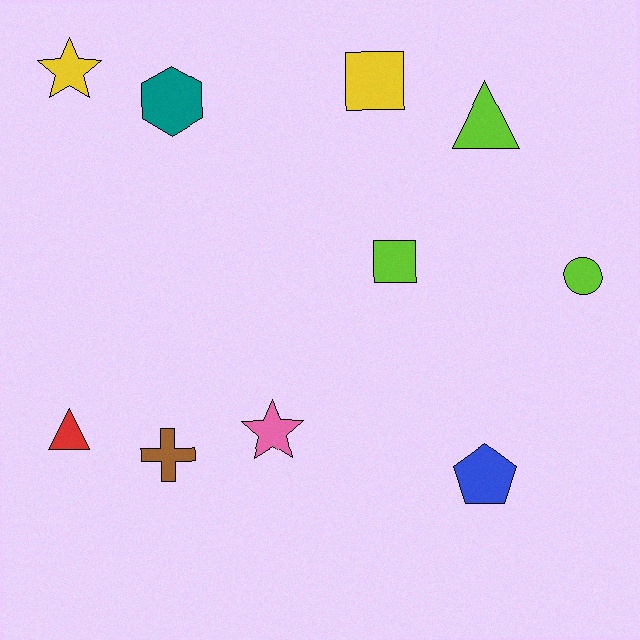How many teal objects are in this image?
There is 1 teal object.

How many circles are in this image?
There is 1 circle.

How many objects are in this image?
There are 10 objects.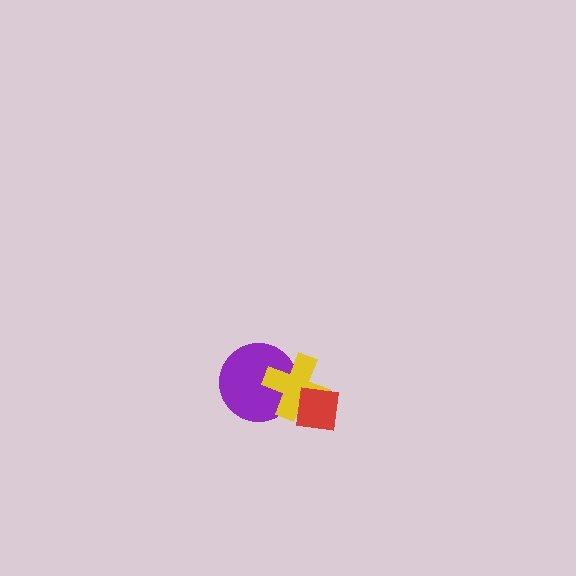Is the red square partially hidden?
No, no other shape covers it.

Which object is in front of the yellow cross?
The red square is in front of the yellow cross.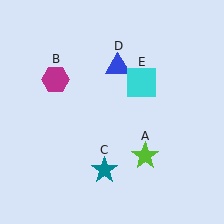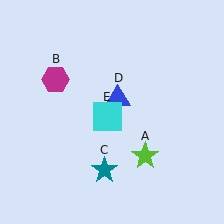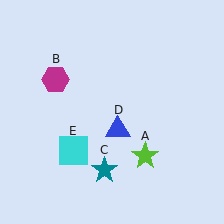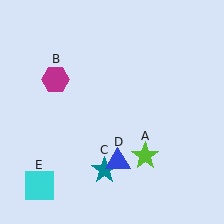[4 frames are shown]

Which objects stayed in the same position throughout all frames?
Lime star (object A) and magenta hexagon (object B) and teal star (object C) remained stationary.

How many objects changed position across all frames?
2 objects changed position: blue triangle (object D), cyan square (object E).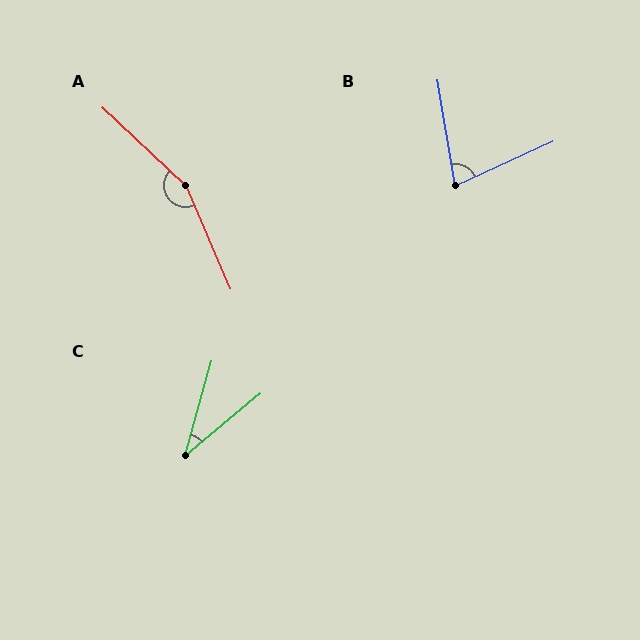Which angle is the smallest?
C, at approximately 35 degrees.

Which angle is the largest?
A, at approximately 157 degrees.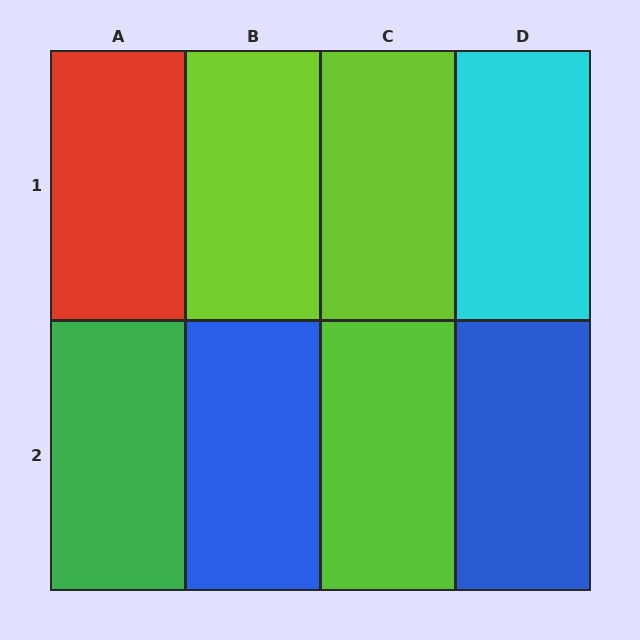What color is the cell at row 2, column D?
Blue.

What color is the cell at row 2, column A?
Green.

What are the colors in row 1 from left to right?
Red, lime, lime, cyan.